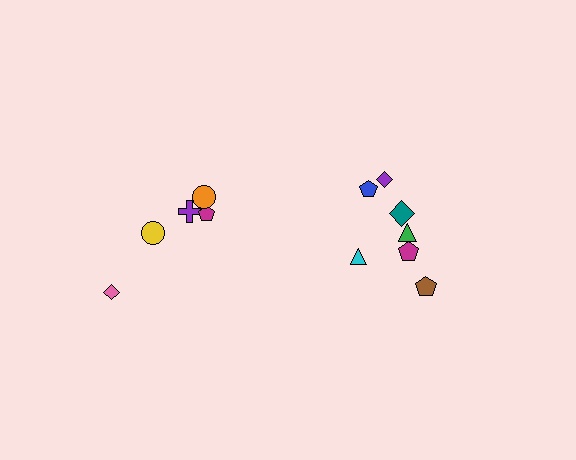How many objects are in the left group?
There are 5 objects.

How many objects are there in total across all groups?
There are 12 objects.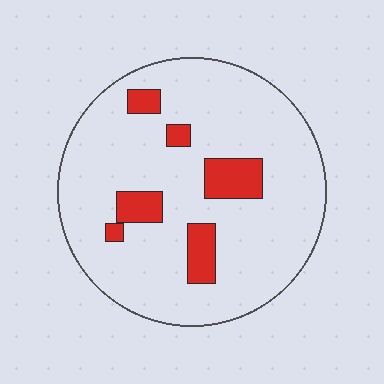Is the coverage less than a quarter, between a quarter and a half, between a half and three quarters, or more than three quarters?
Less than a quarter.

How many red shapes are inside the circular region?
6.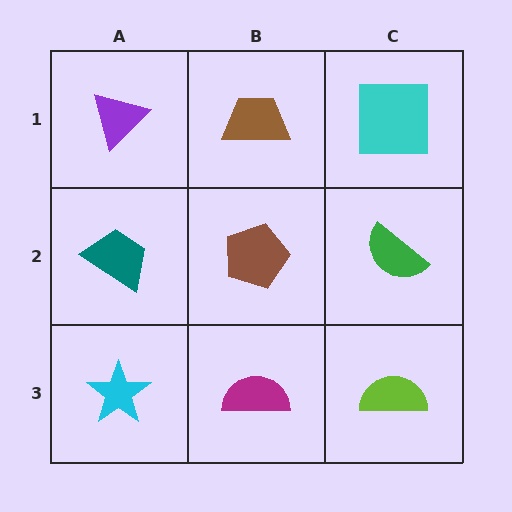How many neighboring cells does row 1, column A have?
2.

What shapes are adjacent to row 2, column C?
A cyan square (row 1, column C), a lime semicircle (row 3, column C), a brown pentagon (row 2, column B).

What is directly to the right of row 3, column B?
A lime semicircle.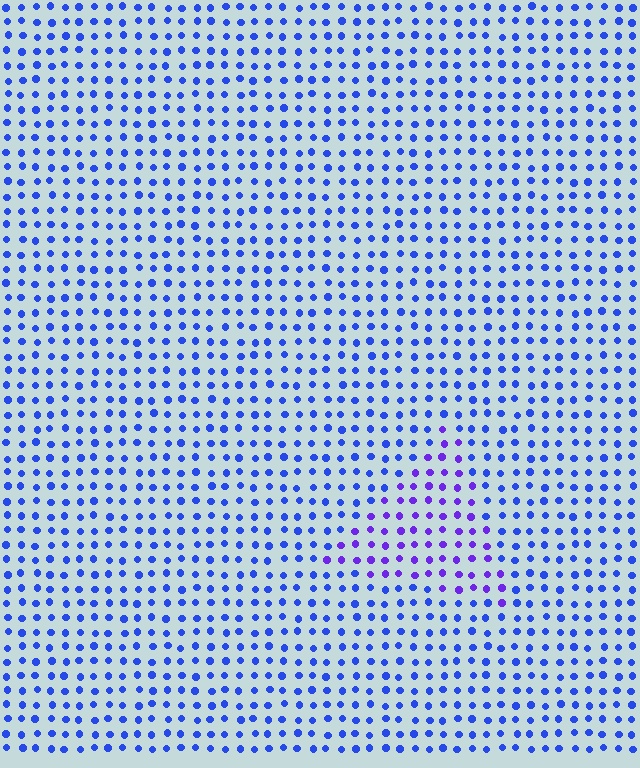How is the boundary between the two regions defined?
The boundary is defined purely by a slight shift in hue (about 34 degrees). Spacing, size, and orientation are identical on both sides.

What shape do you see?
I see a triangle.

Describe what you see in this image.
The image is filled with small blue elements in a uniform arrangement. A triangle-shaped region is visible where the elements are tinted to a slightly different hue, forming a subtle color boundary.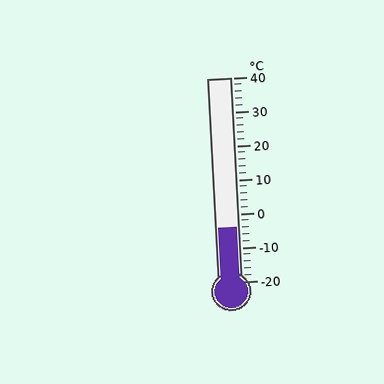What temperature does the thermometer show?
The thermometer shows approximately -4°C.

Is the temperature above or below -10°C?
The temperature is above -10°C.